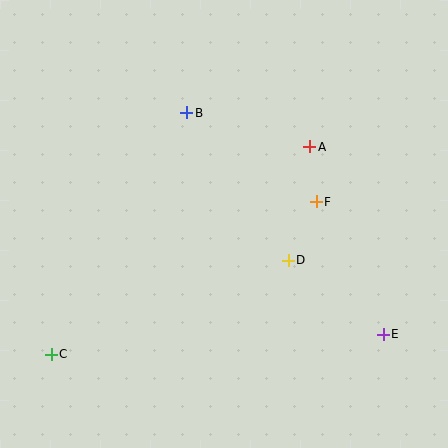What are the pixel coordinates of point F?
Point F is at (316, 202).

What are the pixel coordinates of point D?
Point D is at (288, 260).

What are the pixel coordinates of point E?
Point E is at (383, 334).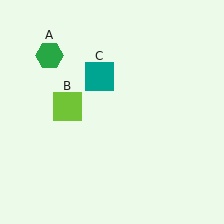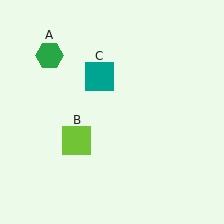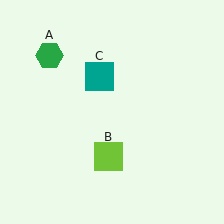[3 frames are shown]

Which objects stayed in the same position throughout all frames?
Green hexagon (object A) and teal square (object C) remained stationary.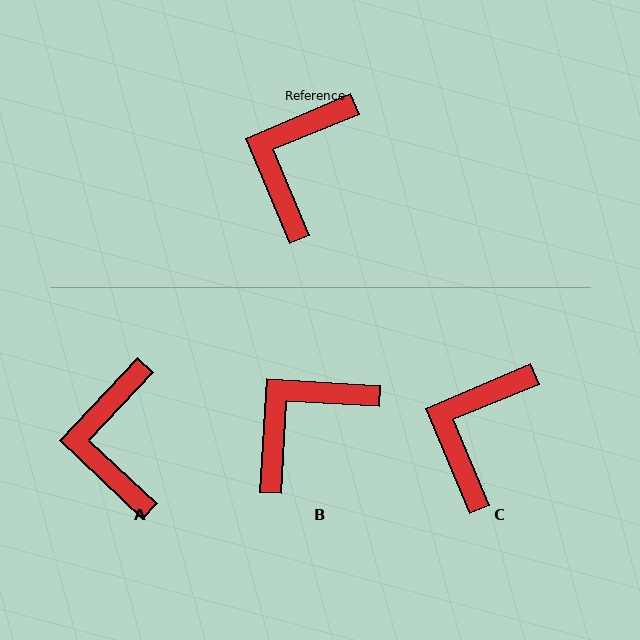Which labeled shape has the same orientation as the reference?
C.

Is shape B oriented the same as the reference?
No, it is off by about 26 degrees.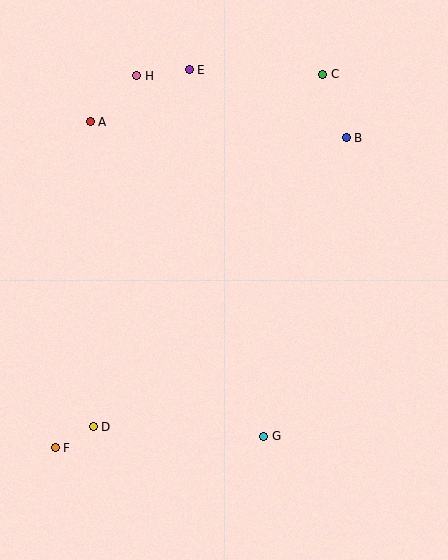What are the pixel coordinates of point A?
Point A is at (90, 122).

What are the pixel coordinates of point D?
Point D is at (93, 427).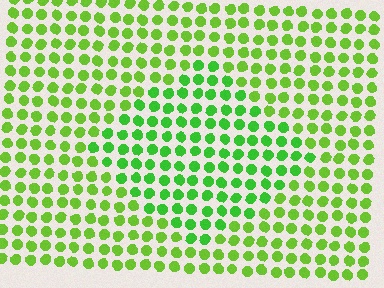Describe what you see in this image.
The image is filled with small lime elements in a uniform arrangement. A diamond-shaped region is visible where the elements are tinted to a slightly different hue, forming a subtle color boundary.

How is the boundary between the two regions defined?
The boundary is defined purely by a slight shift in hue (about 22 degrees). Spacing, size, and orientation are identical on both sides.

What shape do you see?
I see a diamond.